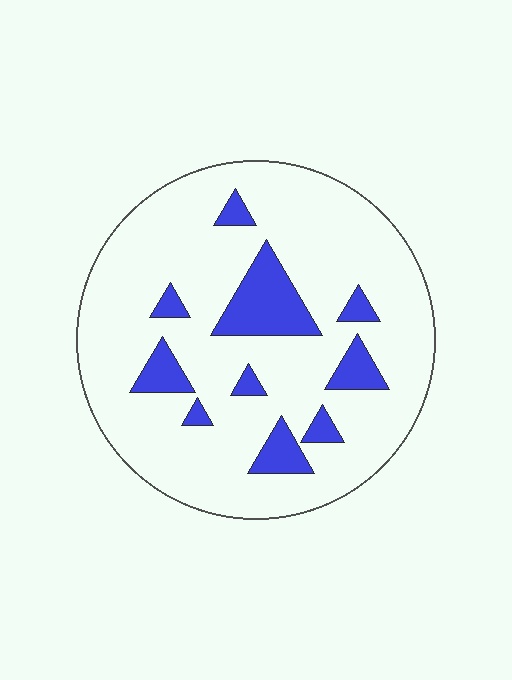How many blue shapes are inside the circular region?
10.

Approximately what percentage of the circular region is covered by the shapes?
Approximately 15%.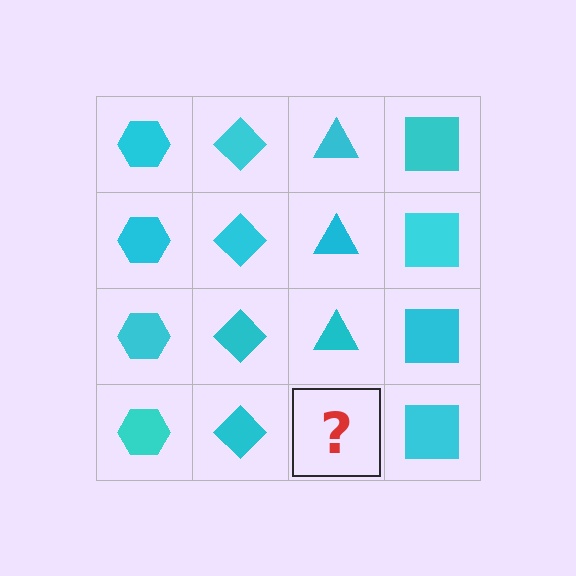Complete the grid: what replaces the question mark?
The question mark should be replaced with a cyan triangle.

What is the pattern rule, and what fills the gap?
The rule is that each column has a consistent shape. The gap should be filled with a cyan triangle.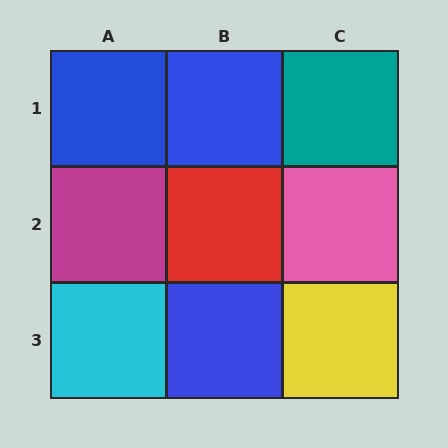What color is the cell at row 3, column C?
Yellow.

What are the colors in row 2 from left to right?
Magenta, red, pink.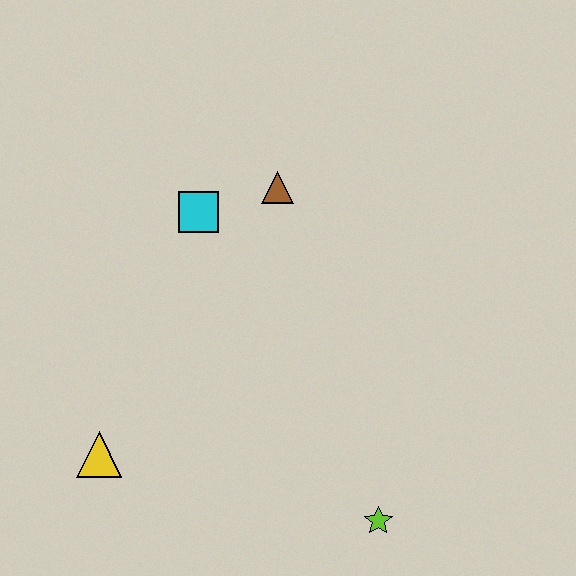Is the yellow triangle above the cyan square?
No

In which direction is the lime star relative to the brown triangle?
The lime star is below the brown triangle.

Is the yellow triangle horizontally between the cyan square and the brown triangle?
No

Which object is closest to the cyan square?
The brown triangle is closest to the cyan square.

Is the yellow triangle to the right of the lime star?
No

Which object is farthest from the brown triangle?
The lime star is farthest from the brown triangle.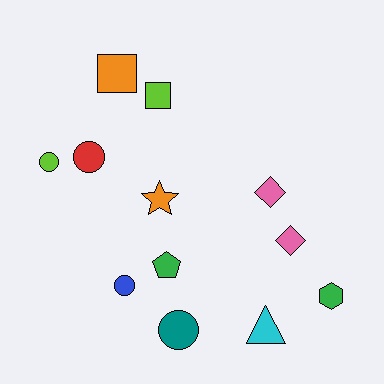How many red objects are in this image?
There is 1 red object.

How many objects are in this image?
There are 12 objects.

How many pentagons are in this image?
There is 1 pentagon.